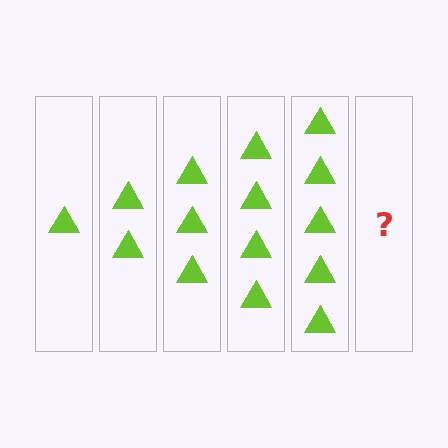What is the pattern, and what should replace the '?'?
The pattern is that each step adds one more triangle. The '?' should be 6 triangles.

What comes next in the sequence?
The next element should be 6 triangles.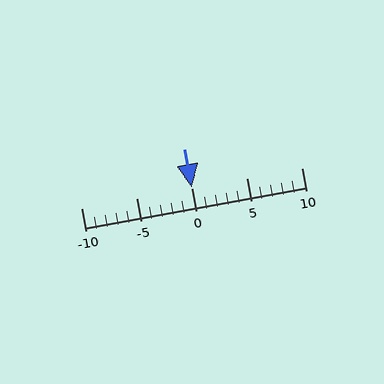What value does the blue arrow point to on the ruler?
The blue arrow points to approximately 0.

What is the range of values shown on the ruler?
The ruler shows values from -10 to 10.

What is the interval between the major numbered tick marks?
The major tick marks are spaced 5 units apart.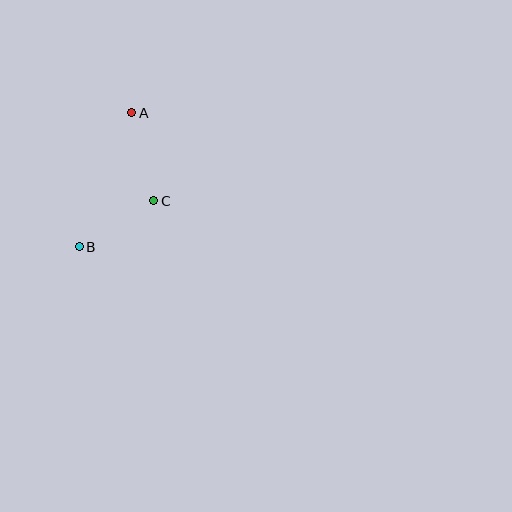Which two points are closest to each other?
Points B and C are closest to each other.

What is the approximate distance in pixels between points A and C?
The distance between A and C is approximately 91 pixels.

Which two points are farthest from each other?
Points A and B are farthest from each other.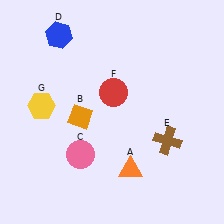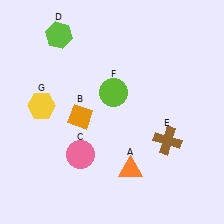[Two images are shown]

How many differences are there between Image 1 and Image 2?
There are 2 differences between the two images.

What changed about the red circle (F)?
In Image 1, F is red. In Image 2, it changed to lime.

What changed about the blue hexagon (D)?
In Image 1, D is blue. In Image 2, it changed to lime.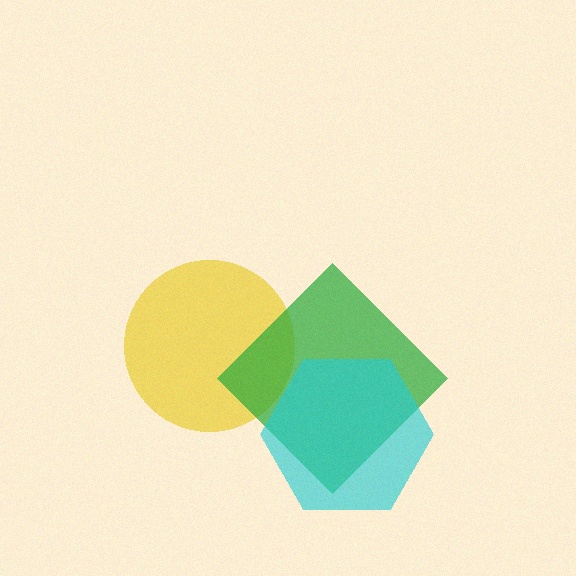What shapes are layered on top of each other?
The layered shapes are: a yellow circle, a green diamond, a cyan hexagon.